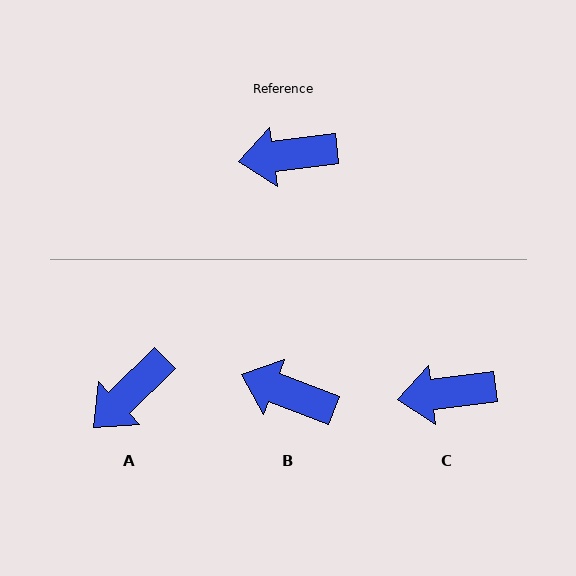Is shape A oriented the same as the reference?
No, it is off by about 37 degrees.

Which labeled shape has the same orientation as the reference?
C.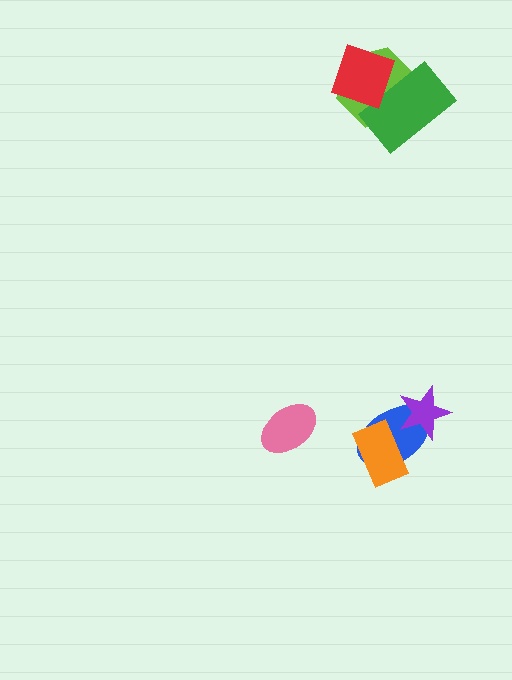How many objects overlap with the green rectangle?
2 objects overlap with the green rectangle.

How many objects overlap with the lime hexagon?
2 objects overlap with the lime hexagon.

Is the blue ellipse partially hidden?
Yes, it is partially covered by another shape.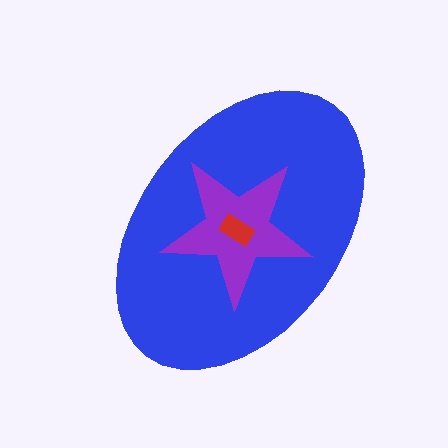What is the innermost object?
The red rectangle.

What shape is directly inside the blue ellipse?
The purple star.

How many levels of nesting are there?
3.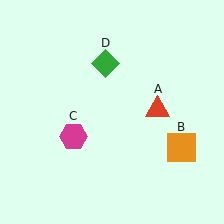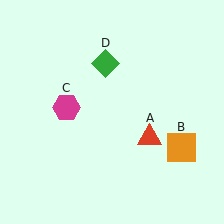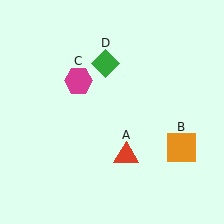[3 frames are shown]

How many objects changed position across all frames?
2 objects changed position: red triangle (object A), magenta hexagon (object C).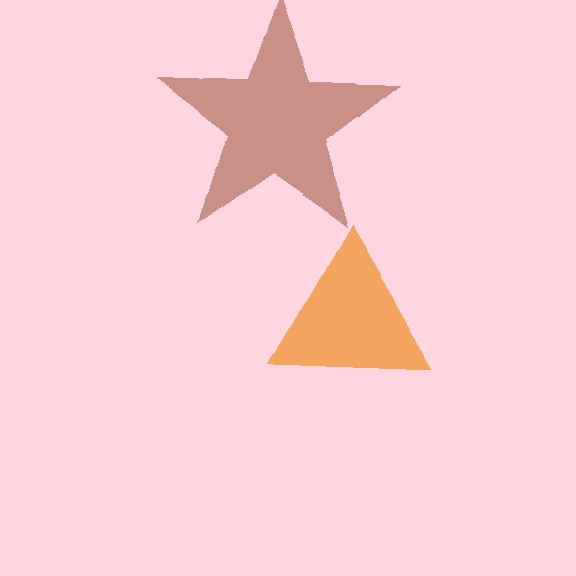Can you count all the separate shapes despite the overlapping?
Yes, there are 2 separate shapes.